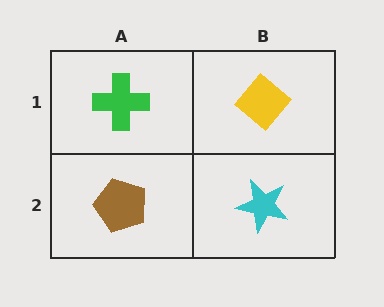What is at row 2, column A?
A brown pentagon.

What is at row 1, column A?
A green cross.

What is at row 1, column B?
A yellow diamond.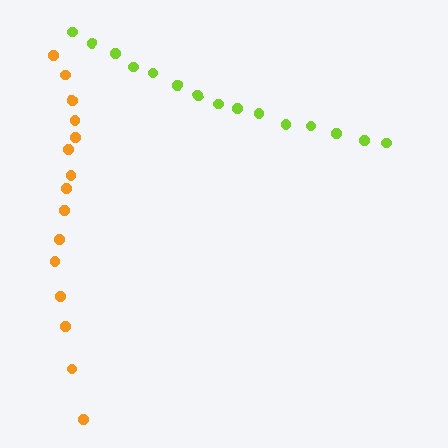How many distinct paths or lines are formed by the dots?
There are 2 distinct paths.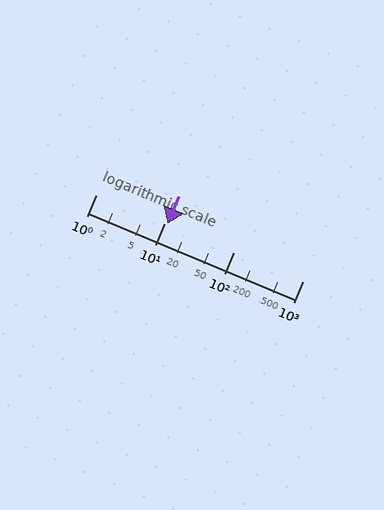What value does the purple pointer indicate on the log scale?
The pointer indicates approximately 11.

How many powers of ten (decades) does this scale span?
The scale spans 3 decades, from 1 to 1000.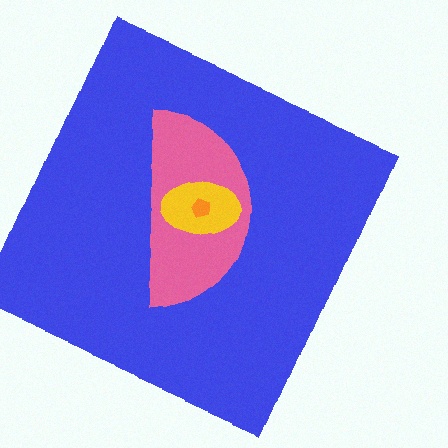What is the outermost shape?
The blue square.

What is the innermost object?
The orange pentagon.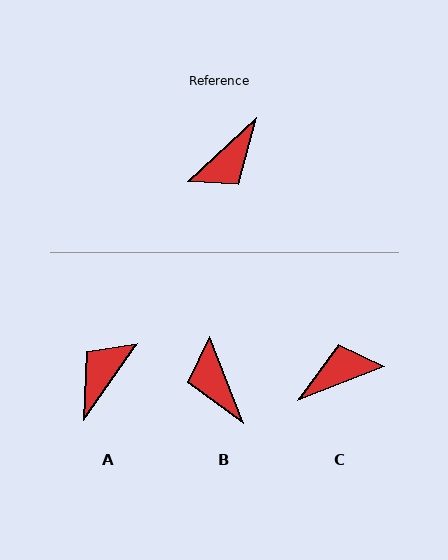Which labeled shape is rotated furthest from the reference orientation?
A, about 167 degrees away.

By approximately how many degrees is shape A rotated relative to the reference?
Approximately 167 degrees clockwise.